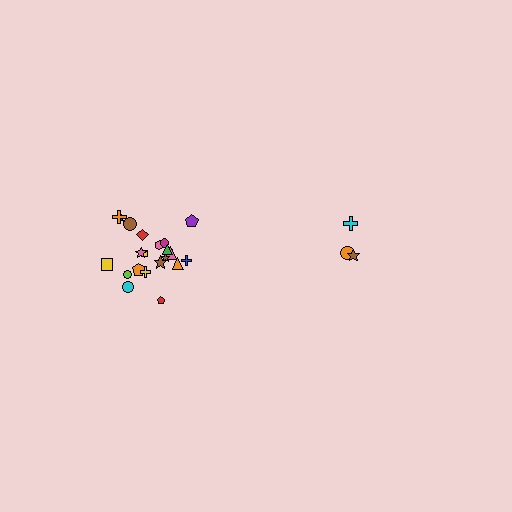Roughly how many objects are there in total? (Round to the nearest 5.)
Roughly 25 objects in total.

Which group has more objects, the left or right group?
The left group.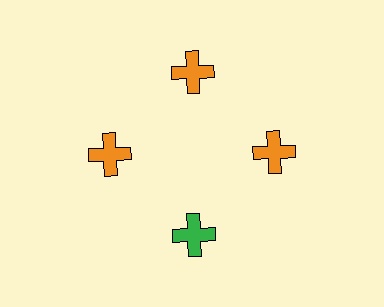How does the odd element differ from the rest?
It has a different color: green instead of orange.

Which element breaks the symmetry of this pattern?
The green cross at roughly the 6 o'clock position breaks the symmetry. All other shapes are orange crosses.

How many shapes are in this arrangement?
There are 4 shapes arranged in a ring pattern.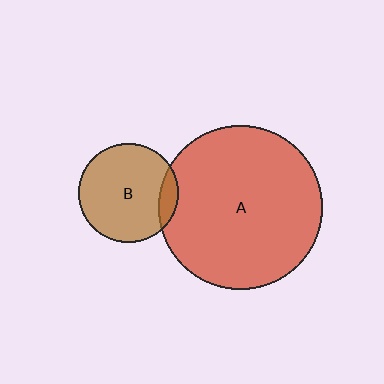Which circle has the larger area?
Circle A (red).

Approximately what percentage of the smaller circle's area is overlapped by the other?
Approximately 10%.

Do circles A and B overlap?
Yes.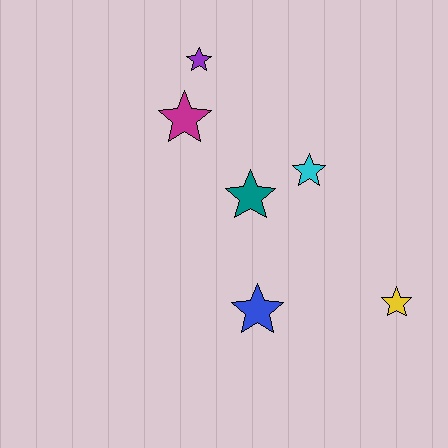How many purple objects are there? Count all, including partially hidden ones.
There is 1 purple object.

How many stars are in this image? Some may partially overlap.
There are 6 stars.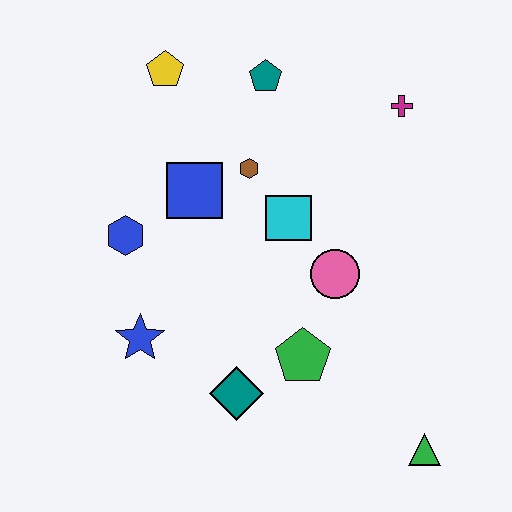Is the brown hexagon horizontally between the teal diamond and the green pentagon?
Yes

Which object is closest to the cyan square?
The brown hexagon is closest to the cyan square.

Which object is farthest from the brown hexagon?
The green triangle is farthest from the brown hexagon.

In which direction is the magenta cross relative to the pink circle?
The magenta cross is above the pink circle.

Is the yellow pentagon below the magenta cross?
No